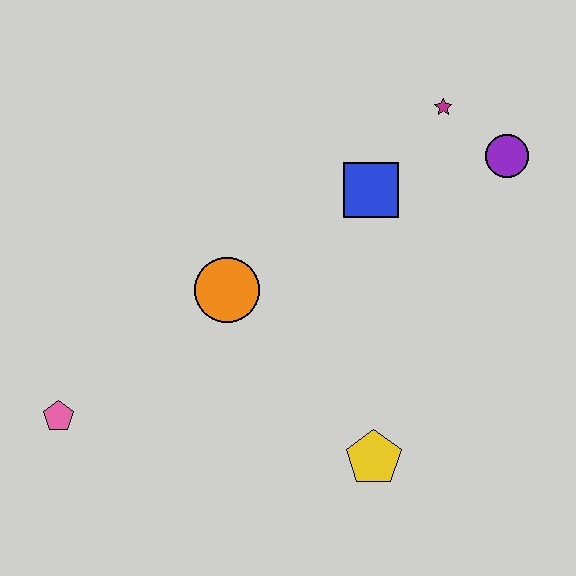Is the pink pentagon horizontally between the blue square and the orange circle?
No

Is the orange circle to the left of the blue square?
Yes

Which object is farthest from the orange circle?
The purple circle is farthest from the orange circle.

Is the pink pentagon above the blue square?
No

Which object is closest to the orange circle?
The blue square is closest to the orange circle.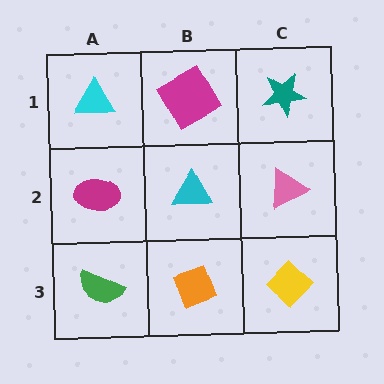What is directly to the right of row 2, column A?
A cyan triangle.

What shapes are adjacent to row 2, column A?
A cyan triangle (row 1, column A), a green semicircle (row 3, column A), a cyan triangle (row 2, column B).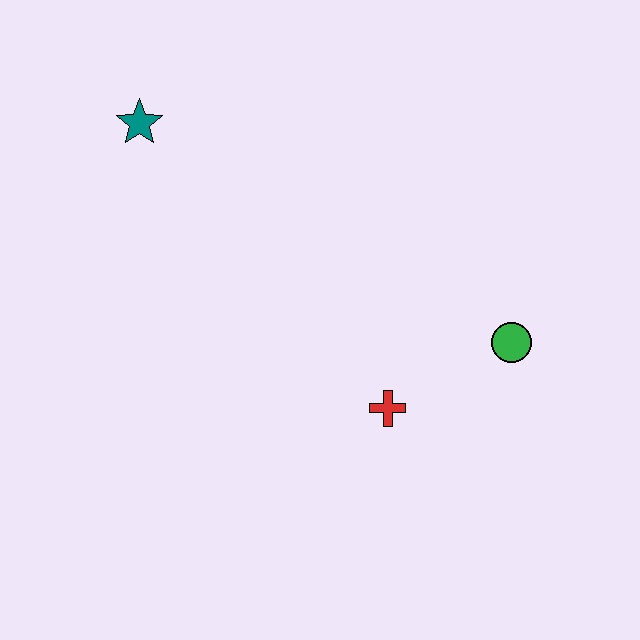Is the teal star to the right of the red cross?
No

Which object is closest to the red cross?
The green circle is closest to the red cross.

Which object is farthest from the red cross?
The teal star is farthest from the red cross.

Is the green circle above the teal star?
No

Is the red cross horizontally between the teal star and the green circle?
Yes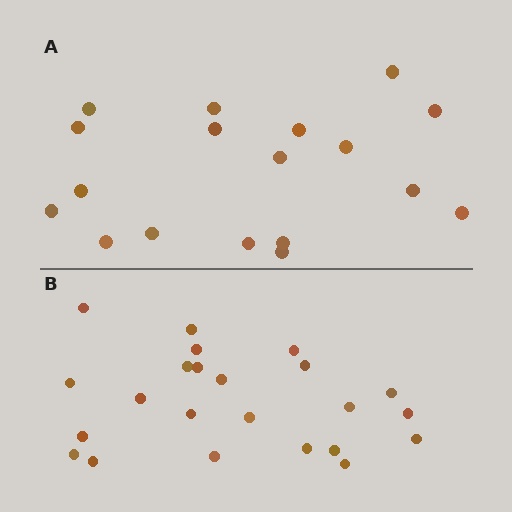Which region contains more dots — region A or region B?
Region B (the bottom region) has more dots.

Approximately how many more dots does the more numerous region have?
Region B has about 5 more dots than region A.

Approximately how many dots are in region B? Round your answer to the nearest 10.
About 20 dots. (The exact count is 23, which rounds to 20.)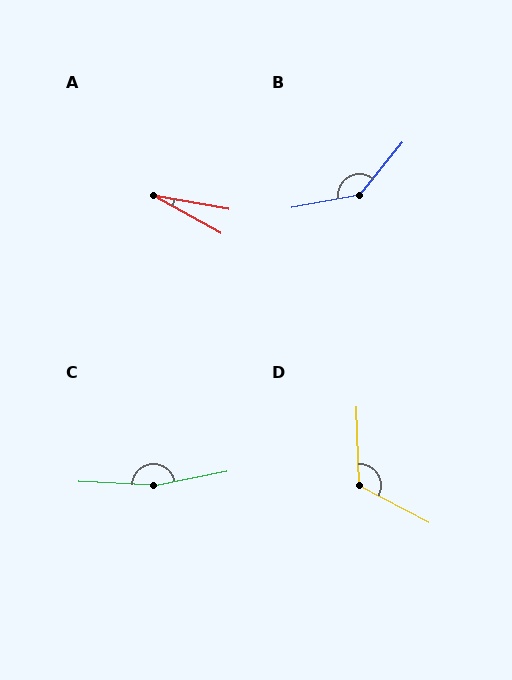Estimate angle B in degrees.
Approximately 139 degrees.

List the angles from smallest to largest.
A (19°), D (119°), B (139°), C (166°).